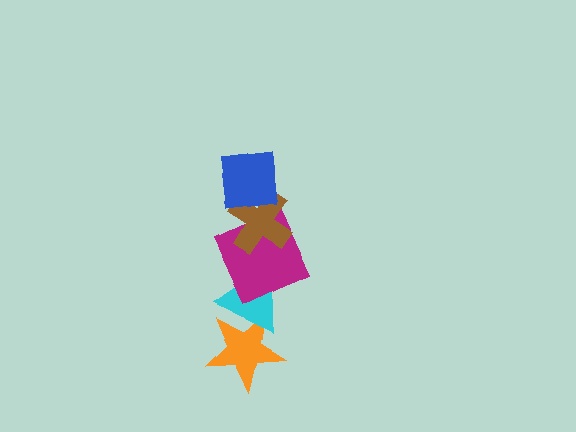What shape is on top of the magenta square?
The brown cross is on top of the magenta square.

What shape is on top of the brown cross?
The blue square is on top of the brown cross.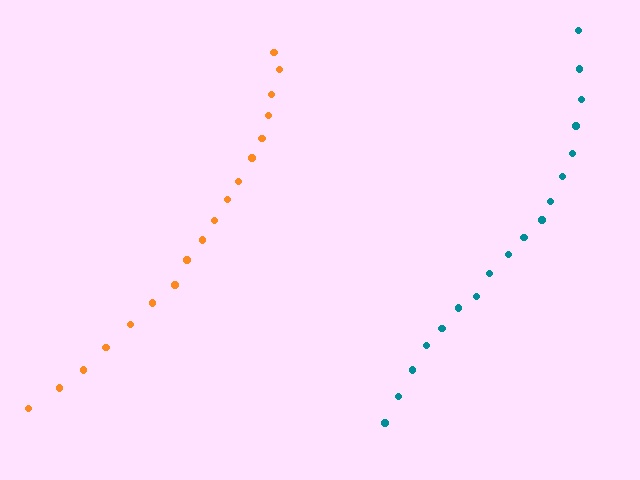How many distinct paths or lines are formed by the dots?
There are 2 distinct paths.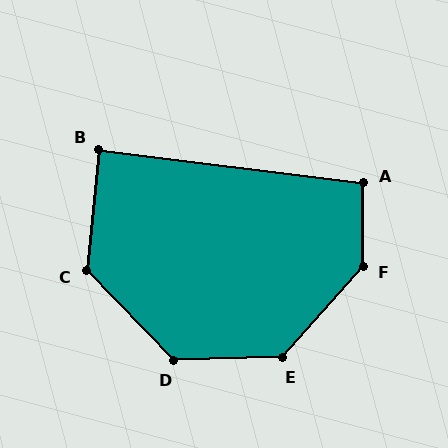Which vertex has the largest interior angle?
F, at approximately 139 degrees.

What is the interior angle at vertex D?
Approximately 133 degrees (obtuse).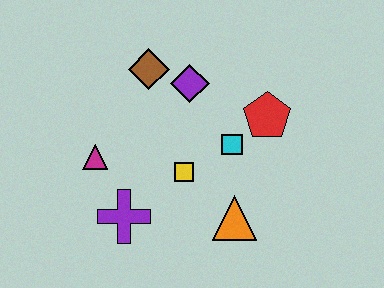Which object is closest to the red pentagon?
The cyan square is closest to the red pentagon.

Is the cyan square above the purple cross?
Yes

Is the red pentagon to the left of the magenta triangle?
No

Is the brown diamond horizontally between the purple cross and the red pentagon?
Yes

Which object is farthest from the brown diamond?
The orange triangle is farthest from the brown diamond.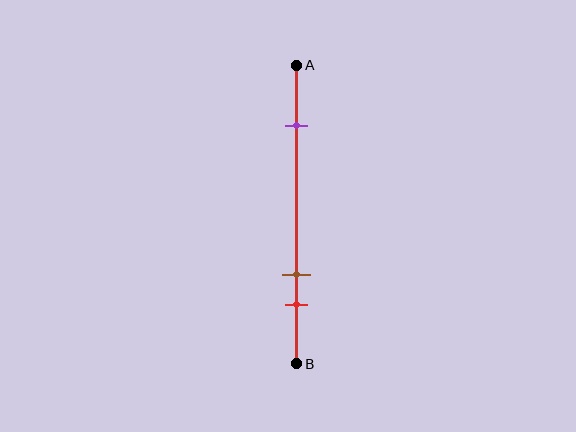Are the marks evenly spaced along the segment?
No, the marks are not evenly spaced.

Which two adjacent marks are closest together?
The brown and red marks are the closest adjacent pair.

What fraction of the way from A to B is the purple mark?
The purple mark is approximately 20% (0.2) of the way from A to B.